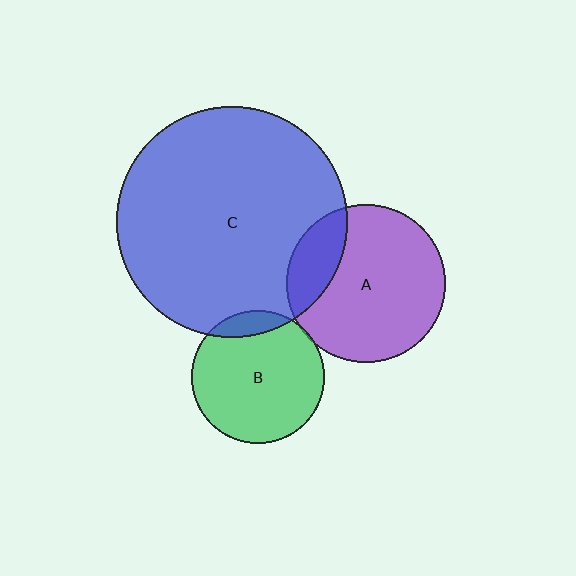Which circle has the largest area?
Circle C (blue).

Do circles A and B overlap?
Yes.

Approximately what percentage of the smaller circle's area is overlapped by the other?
Approximately 5%.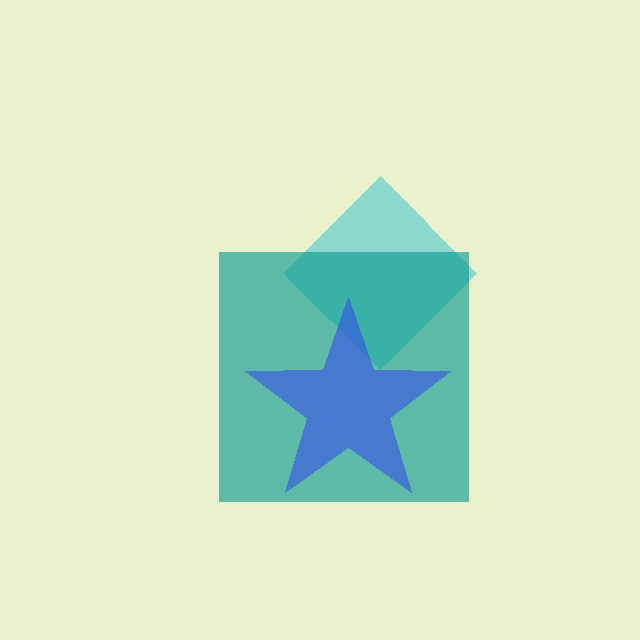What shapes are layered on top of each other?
The layered shapes are: a cyan diamond, a teal square, a blue star.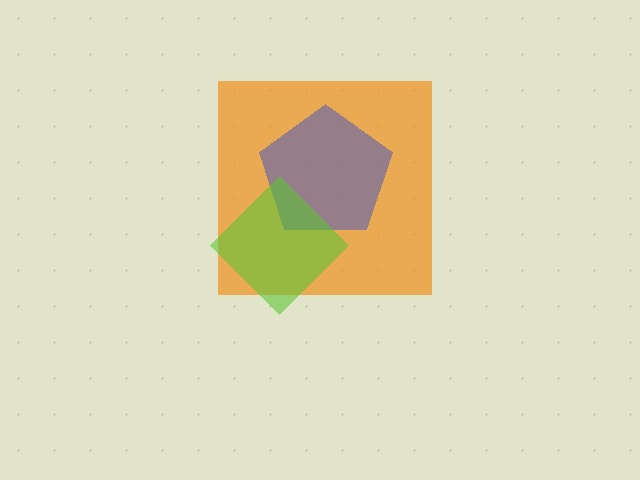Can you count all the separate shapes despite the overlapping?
Yes, there are 3 separate shapes.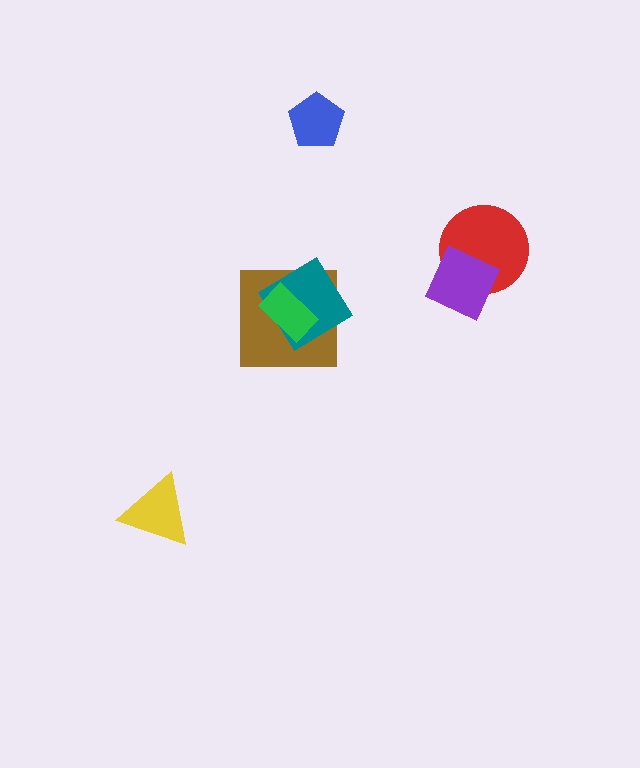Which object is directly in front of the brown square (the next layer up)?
The teal diamond is directly in front of the brown square.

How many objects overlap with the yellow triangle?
0 objects overlap with the yellow triangle.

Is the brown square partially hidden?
Yes, it is partially covered by another shape.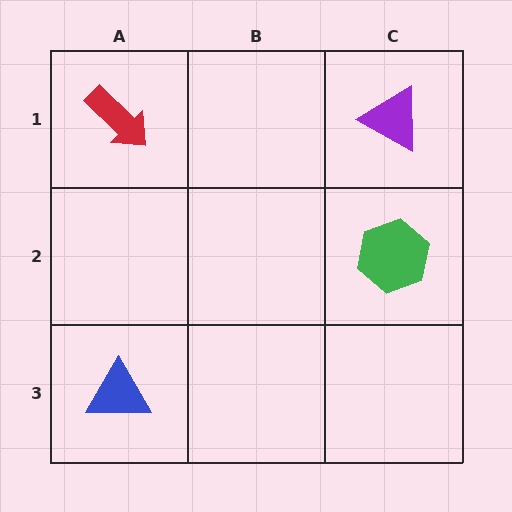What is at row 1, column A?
A red arrow.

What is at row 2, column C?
A green hexagon.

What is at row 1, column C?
A purple triangle.